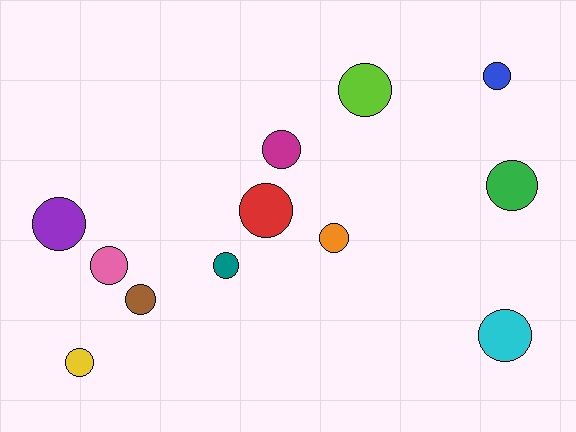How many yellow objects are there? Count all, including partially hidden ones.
There is 1 yellow object.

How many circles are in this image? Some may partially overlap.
There are 12 circles.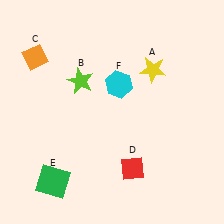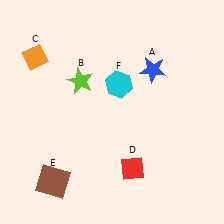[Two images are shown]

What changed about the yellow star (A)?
In Image 1, A is yellow. In Image 2, it changed to blue.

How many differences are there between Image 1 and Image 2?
There are 2 differences between the two images.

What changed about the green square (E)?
In Image 1, E is green. In Image 2, it changed to brown.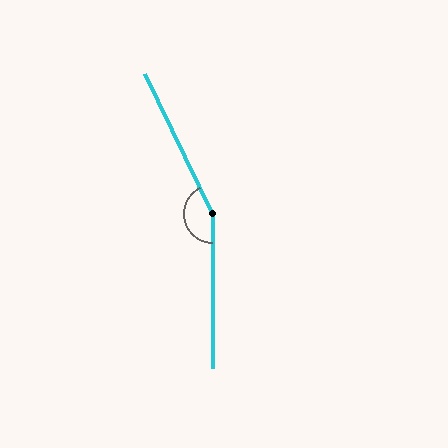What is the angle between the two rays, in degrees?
Approximately 154 degrees.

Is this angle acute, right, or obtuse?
It is obtuse.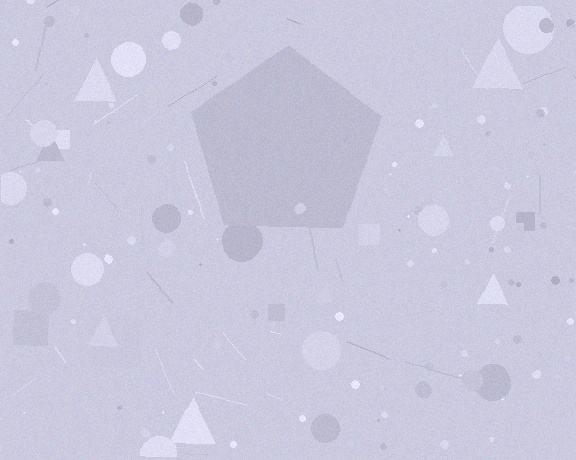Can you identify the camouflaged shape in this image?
The camouflaged shape is a pentagon.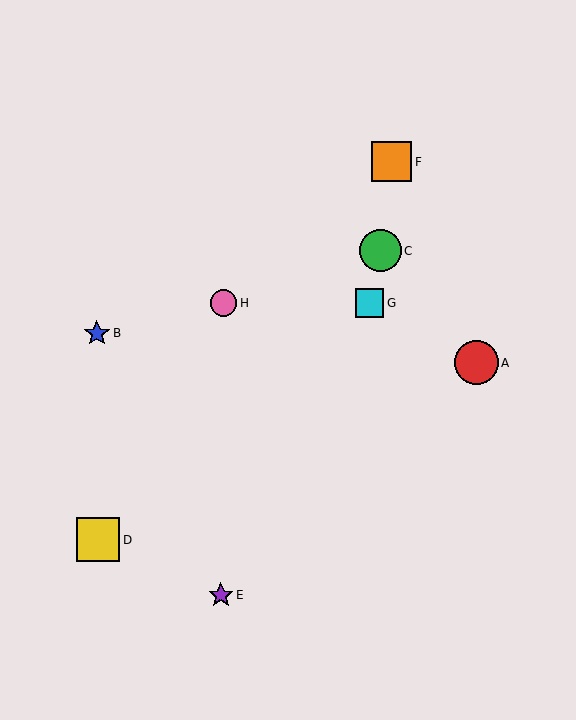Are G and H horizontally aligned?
Yes, both are at y≈303.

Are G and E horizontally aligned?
No, G is at y≈303 and E is at y≈595.